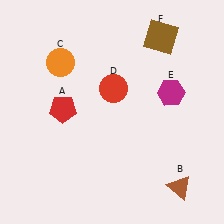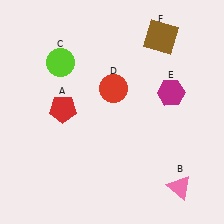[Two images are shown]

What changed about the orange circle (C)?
In Image 1, C is orange. In Image 2, it changed to lime.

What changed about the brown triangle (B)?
In Image 1, B is brown. In Image 2, it changed to pink.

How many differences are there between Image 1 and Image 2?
There are 2 differences between the two images.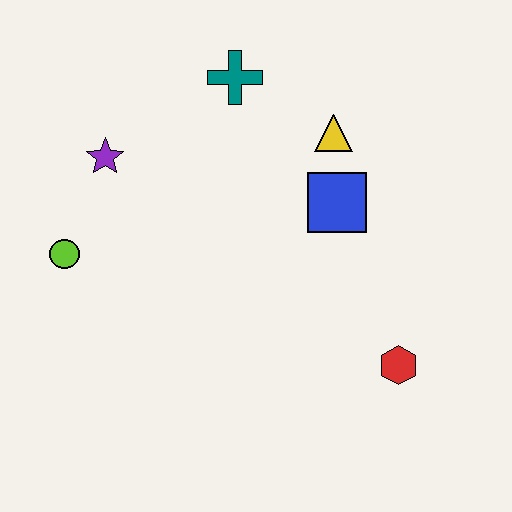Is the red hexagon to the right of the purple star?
Yes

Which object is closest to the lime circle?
The purple star is closest to the lime circle.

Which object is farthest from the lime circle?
The red hexagon is farthest from the lime circle.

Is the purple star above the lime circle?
Yes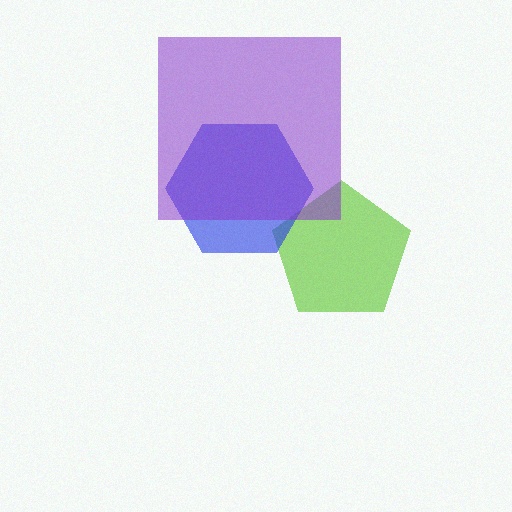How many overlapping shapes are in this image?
There are 3 overlapping shapes in the image.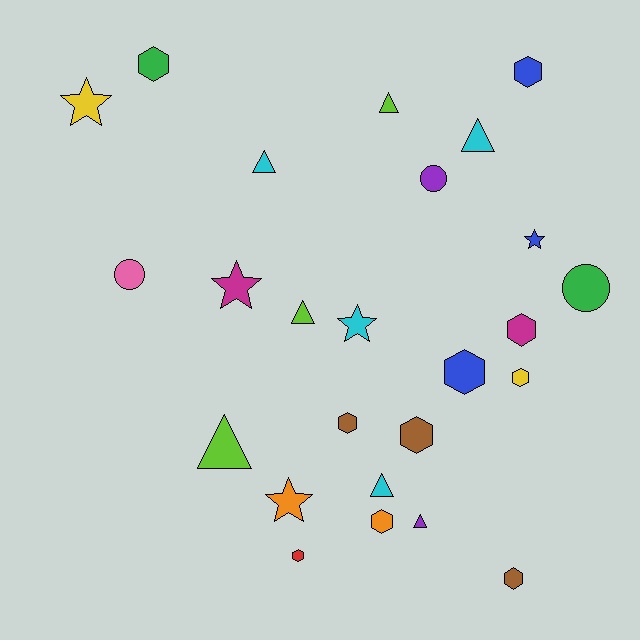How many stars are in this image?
There are 5 stars.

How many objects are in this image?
There are 25 objects.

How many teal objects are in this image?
There are no teal objects.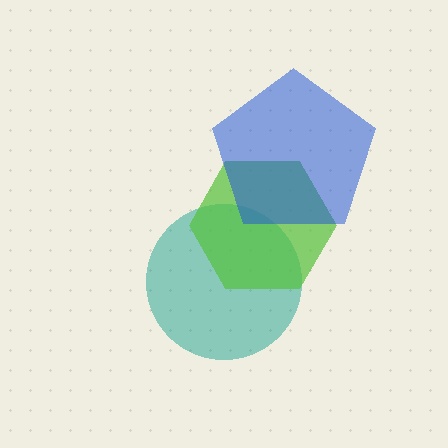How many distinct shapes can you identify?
There are 3 distinct shapes: a teal circle, a lime hexagon, a blue pentagon.